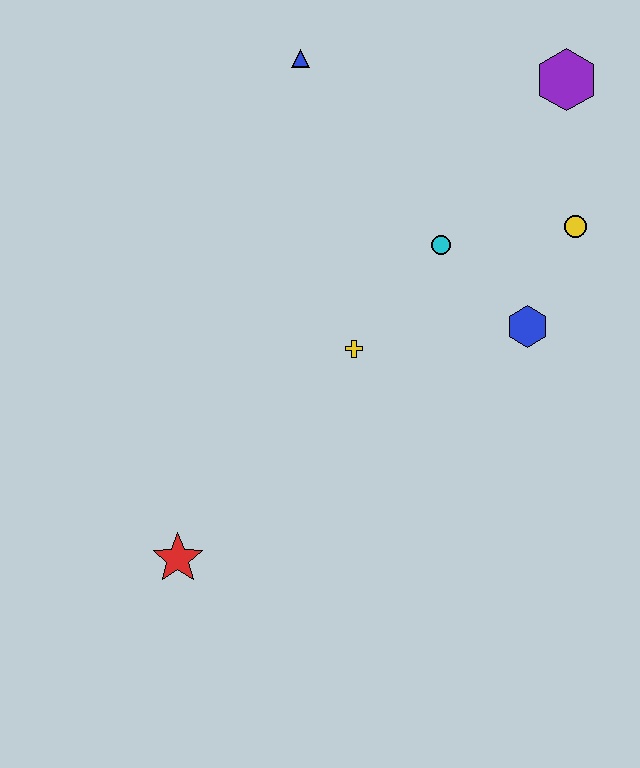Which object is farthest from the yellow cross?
The purple hexagon is farthest from the yellow cross.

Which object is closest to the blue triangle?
The cyan circle is closest to the blue triangle.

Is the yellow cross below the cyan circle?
Yes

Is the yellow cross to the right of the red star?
Yes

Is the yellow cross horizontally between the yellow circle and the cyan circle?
No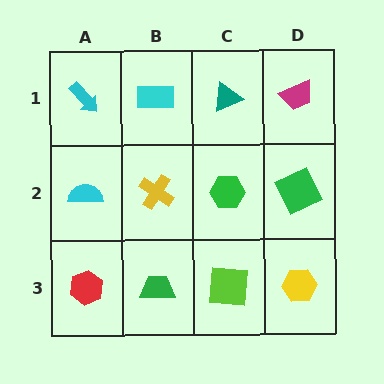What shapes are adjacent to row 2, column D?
A magenta trapezoid (row 1, column D), a yellow hexagon (row 3, column D), a green hexagon (row 2, column C).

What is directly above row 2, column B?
A cyan rectangle.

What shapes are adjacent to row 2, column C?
A teal triangle (row 1, column C), a lime square (row 3, column C), a yellow cross (row 2, column B), a green square (row 2, column D).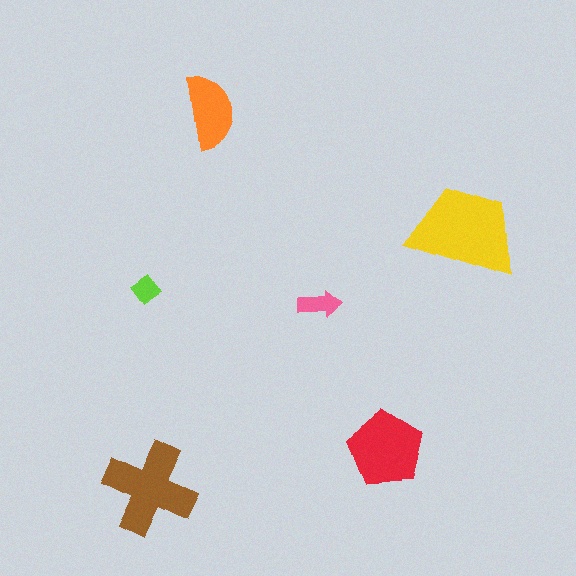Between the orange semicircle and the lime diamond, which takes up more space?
The orange semicircle.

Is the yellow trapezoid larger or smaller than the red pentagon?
Larger.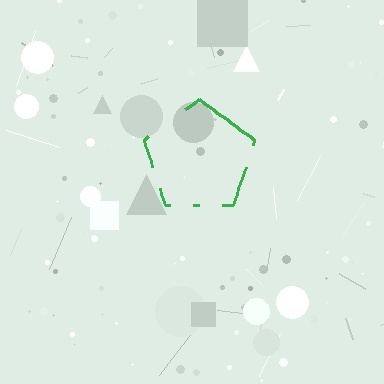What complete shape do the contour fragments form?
The contour fragments form a pentagon.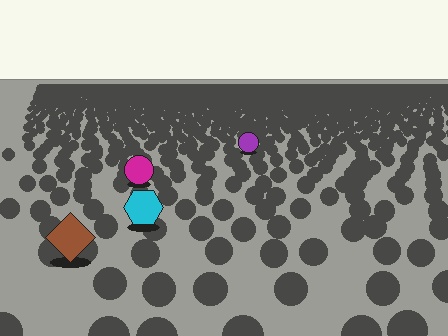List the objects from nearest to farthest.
From nearest to farthest: the brown diamond, the cyan hexagon, the magenta circle, the purple circle.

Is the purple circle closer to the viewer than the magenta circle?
No. The magenta circle is closer — you can tell from the texture gradient: the ground texture is coarser near it.